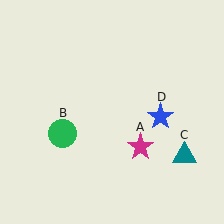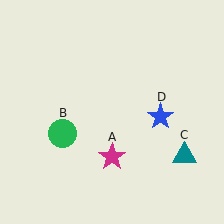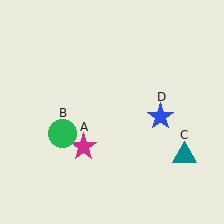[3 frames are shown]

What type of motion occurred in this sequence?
The magenta star (object A) rotated clockwise around the center of the scene.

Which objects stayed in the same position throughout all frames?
Green circle (object B) and teal triangle (object C) and blue star (object D) remained stationary.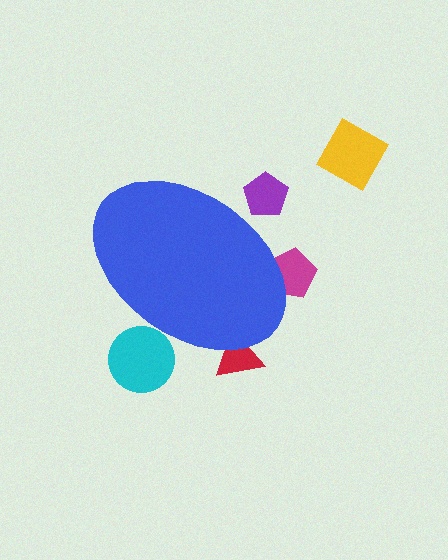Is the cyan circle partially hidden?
Yes, the cyan circle is partially hidden behind the blue ellipse.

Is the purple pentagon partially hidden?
Yes, the purple pentagon is partially hidden behind the blue ellipse.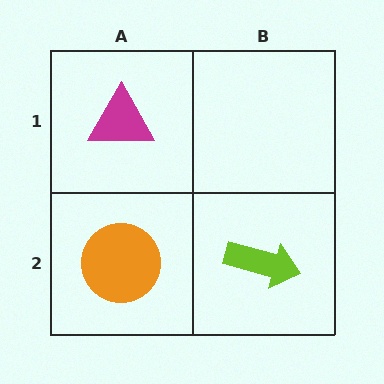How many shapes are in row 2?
2 shapes.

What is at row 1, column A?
A magenta triangle.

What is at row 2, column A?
An orange circle.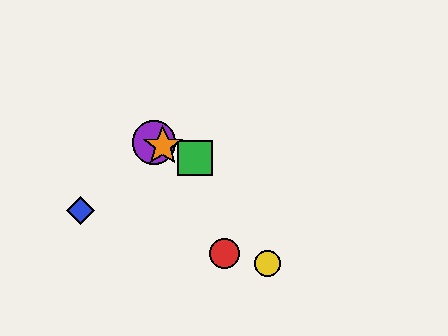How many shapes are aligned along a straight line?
3 shapes (the green square, the purple circle, the orange star) are aligned along a straight line.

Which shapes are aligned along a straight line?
The green square, the purple circle, the orange star are aligned along a straight line.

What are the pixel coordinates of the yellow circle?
The yellow circle is at (267, 263).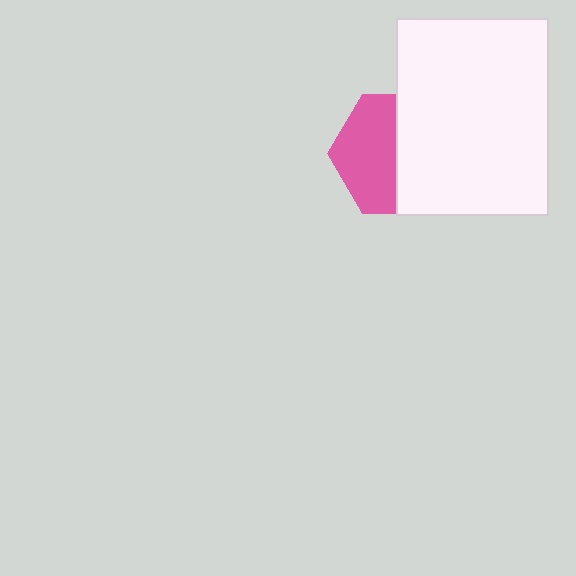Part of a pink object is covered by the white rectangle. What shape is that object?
It is a hexagon.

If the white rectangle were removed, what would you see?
You would see the complete pink hexagon.